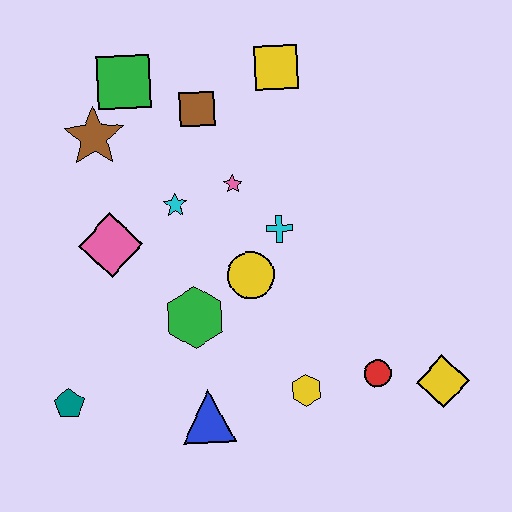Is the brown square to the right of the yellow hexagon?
No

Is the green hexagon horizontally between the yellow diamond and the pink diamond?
Yes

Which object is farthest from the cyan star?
The yellow diamond is farthest from the cyan star.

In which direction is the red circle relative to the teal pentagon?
The red circle is to the right of the teal pentagon.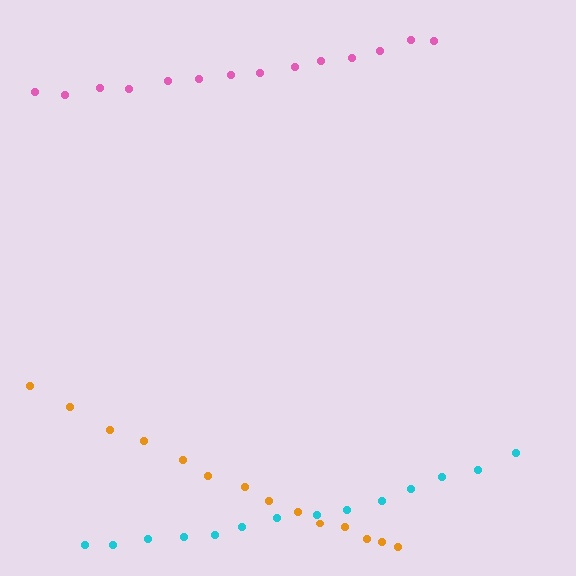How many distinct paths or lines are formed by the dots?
There are 3 distinct paths.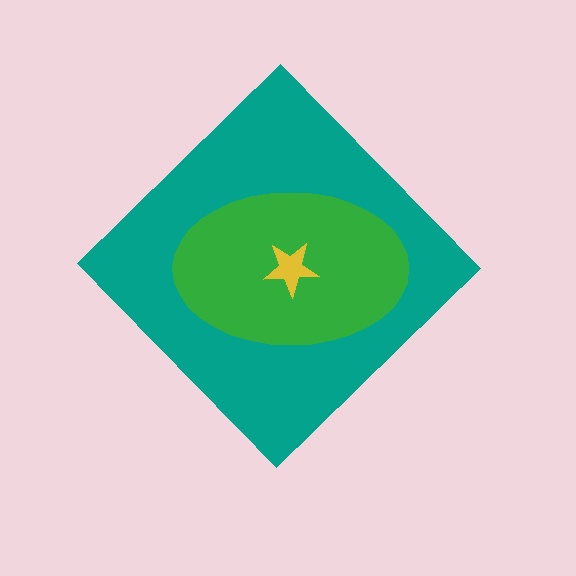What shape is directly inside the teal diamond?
The green ellipse.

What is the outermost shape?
The teal diamond.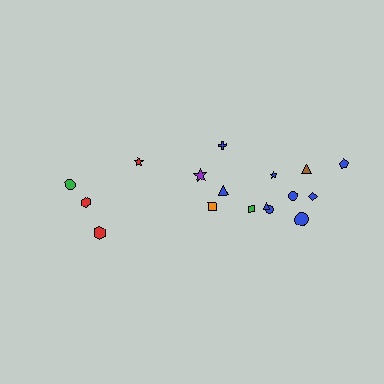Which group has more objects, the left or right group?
The right group.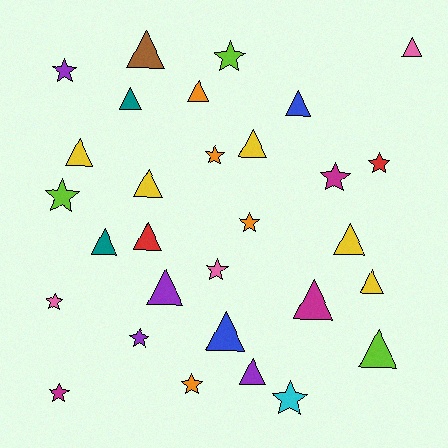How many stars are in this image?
There are 13 stars.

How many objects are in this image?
There are 30 objects.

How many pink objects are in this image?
There are 3 pink objects.